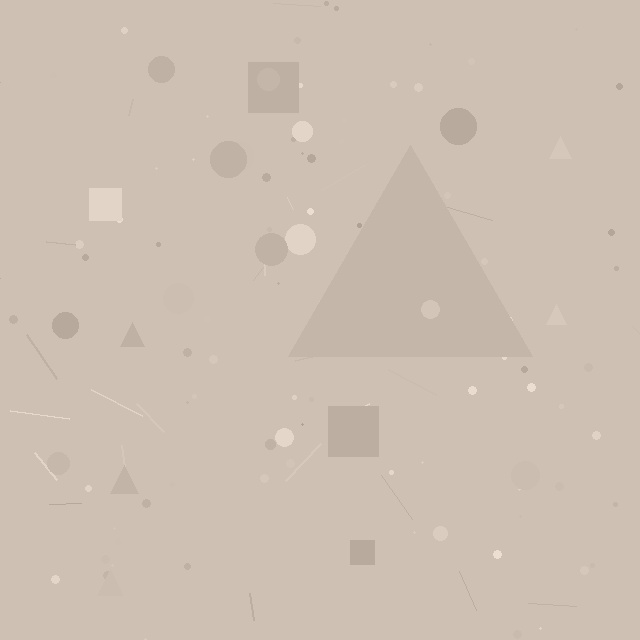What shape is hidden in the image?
A triangle is hidden in the image.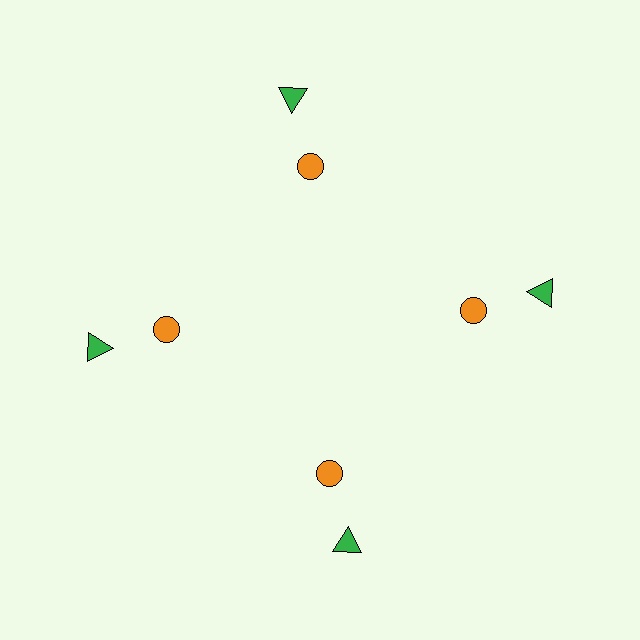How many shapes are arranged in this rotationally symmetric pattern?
There are 8 shapes, arranged in 4 groups of 2.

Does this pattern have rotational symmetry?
Yes, this pattern has 4-fold rotational symmetry. It looks the same after rotating 90 degrees around the center.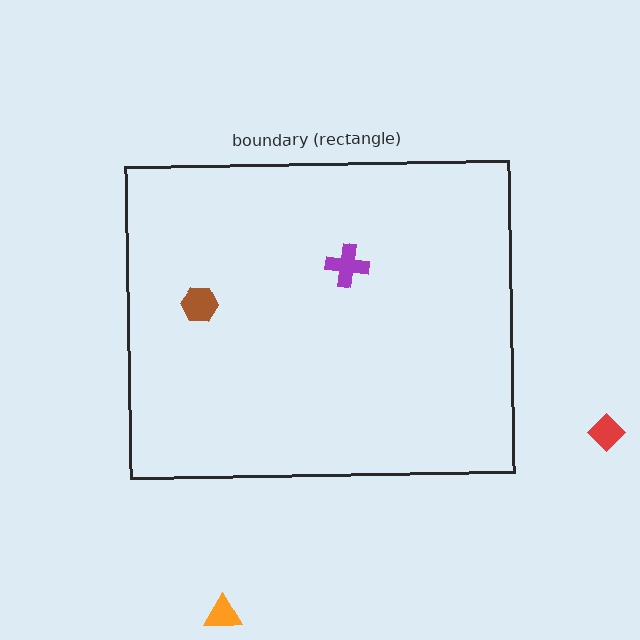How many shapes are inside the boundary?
2 inside, 2 outside.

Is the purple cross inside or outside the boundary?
Inside.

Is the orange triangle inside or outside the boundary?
Outside.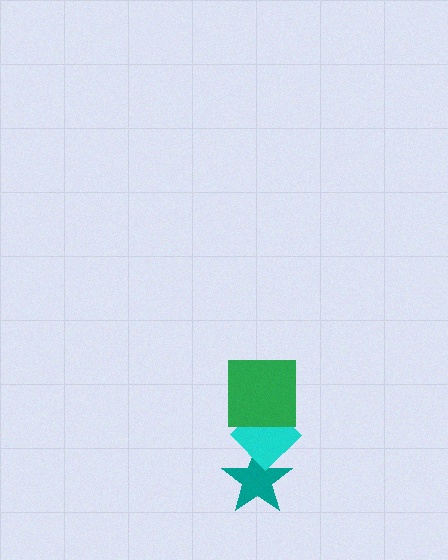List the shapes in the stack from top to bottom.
From top to bottom: the green square, the cyan diamond, the teal star.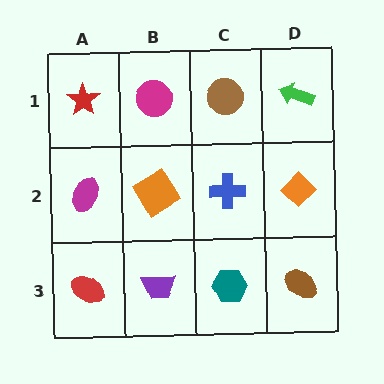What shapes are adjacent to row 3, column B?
An orange diamond (row 2, column B), a red ellipse (row 3, column A), a teal hexagon (row 3, column C).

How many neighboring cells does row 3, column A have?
2.